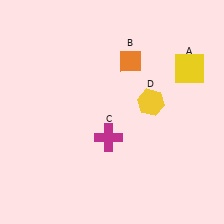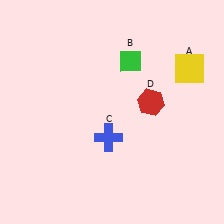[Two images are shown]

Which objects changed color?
B changed from orange to green. C changed from magenta to blue. D changed from yellow to red.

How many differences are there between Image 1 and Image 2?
There are 3 differences between the two images.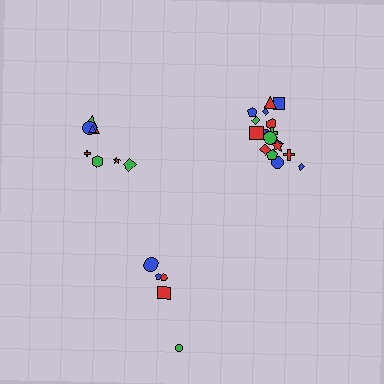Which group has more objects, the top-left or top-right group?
The top-right group.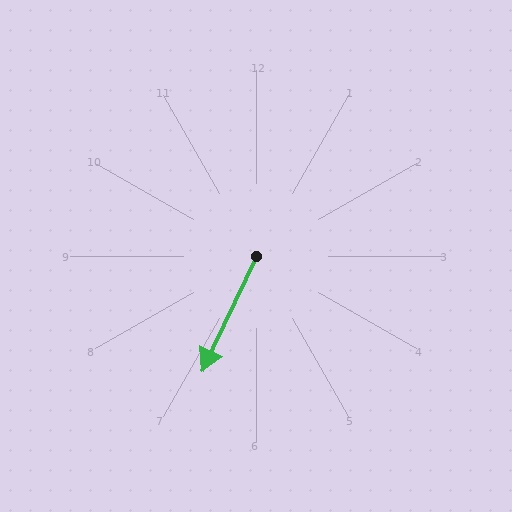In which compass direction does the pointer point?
Southwest.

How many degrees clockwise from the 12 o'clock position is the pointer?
Approximately 205 degrees.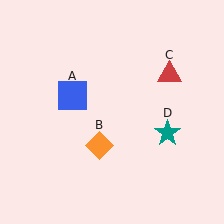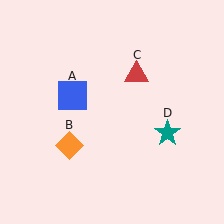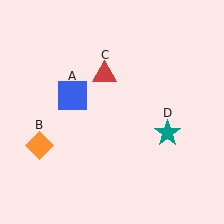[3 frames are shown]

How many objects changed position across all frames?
2 objects changed position: orange diamond (object B), red triangle (object C).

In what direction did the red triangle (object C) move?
The red triangle (object C) moved left.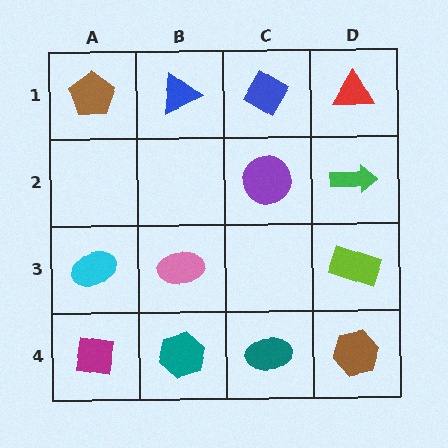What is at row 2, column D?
A green arrow.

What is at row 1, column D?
A red triangle.